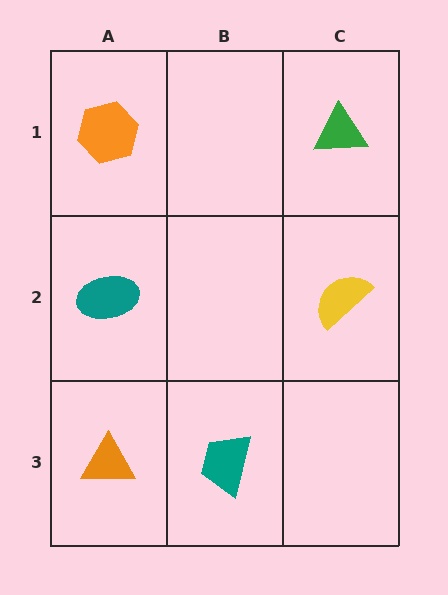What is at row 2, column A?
A teal ellipse.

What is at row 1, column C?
A green triangle.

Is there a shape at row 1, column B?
No, that cell is empty.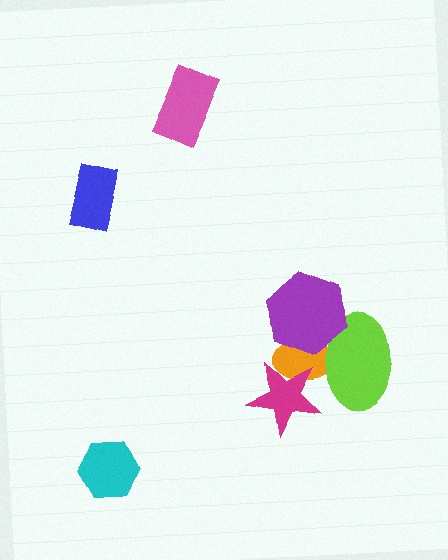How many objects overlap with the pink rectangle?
0 objects overlap with the pink rectangle.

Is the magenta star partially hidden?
No, no other shape covers it.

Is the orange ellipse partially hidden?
Yes, it is partially covered by another shape.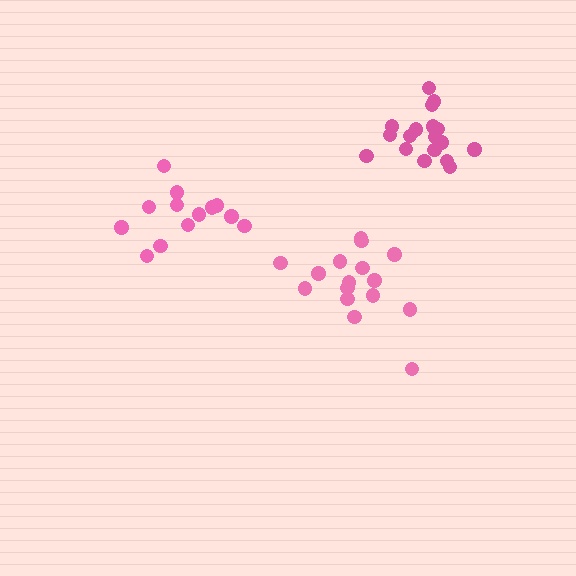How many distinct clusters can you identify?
There are 3 distinct clusters.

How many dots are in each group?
Group 1: 13 dots, Group 2: 17 dots, Group 3: 18 dots (48 total).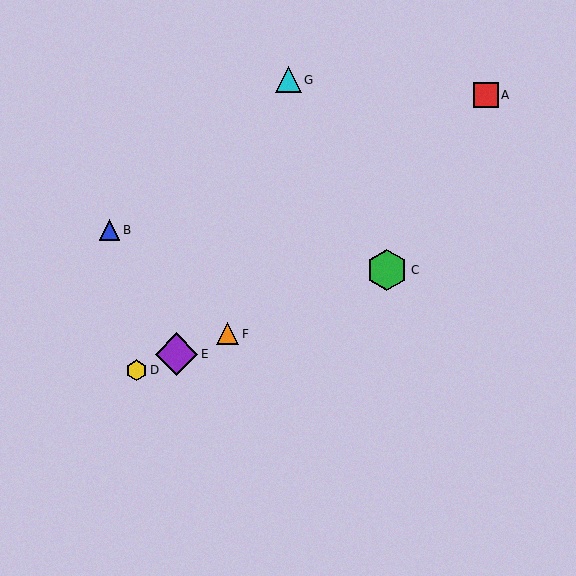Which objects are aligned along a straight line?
Objects C, D, E, F are aligned along a straight line.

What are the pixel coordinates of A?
Object A is at (486, 95).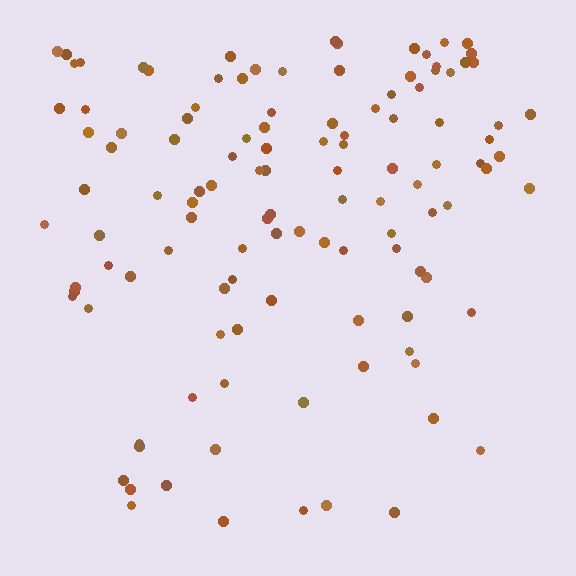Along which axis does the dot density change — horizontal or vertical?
Vertical.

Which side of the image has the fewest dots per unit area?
The bottom.